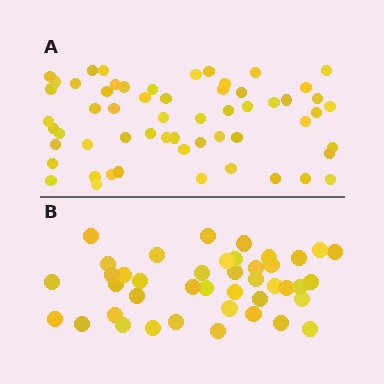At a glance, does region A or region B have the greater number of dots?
Region A (the top region) has more dots.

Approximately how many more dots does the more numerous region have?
Region A has approximately 15 more dots than region B.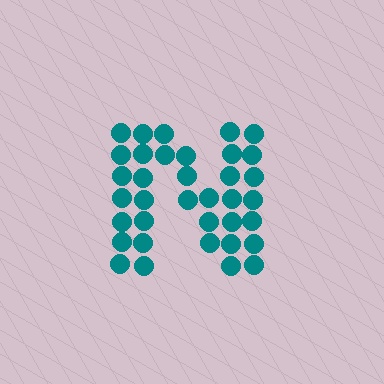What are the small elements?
The small elements are circles.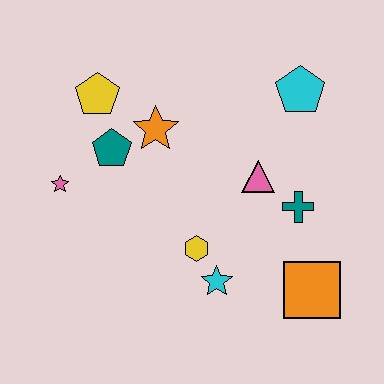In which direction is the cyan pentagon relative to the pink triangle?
The cyan pentagon is above the pink triangle.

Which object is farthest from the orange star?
The orange square is farthest from the orange star.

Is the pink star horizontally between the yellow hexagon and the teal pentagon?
No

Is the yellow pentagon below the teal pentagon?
No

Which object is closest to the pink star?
The teal pentagon is closest to the pink star.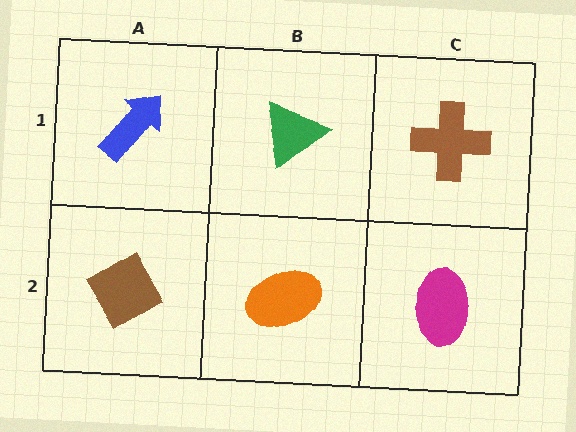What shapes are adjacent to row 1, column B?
An orange ellipse (row 2, column B), a blue arrow (row 1, column A), a brown cross (row 1, column C).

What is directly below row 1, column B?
An orange ellipse.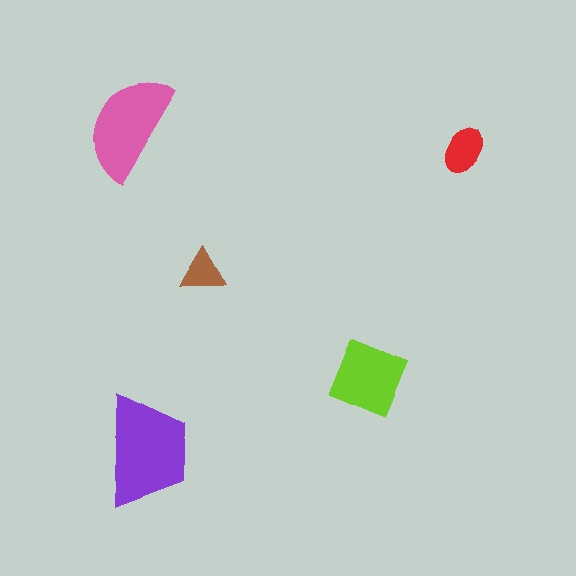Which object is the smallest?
The brown triangle.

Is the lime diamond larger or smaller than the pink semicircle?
Smaller.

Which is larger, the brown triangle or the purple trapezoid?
The purple trapezoid.